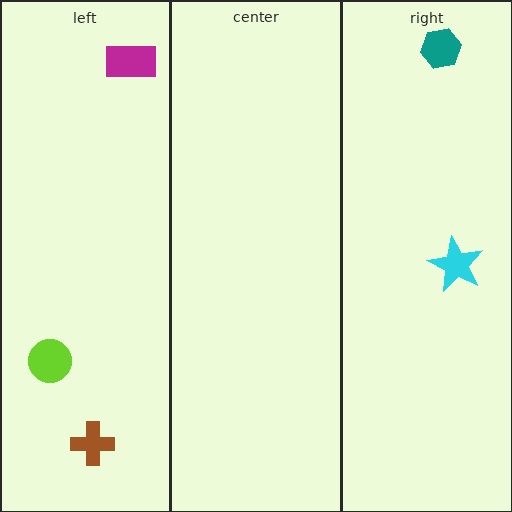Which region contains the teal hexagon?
The right region.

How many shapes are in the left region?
3.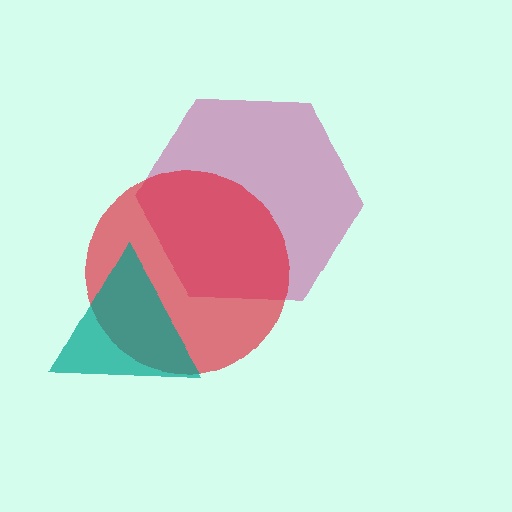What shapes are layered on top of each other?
The layered shapes are: a magenta hexagon, a red circle, a teal triangle.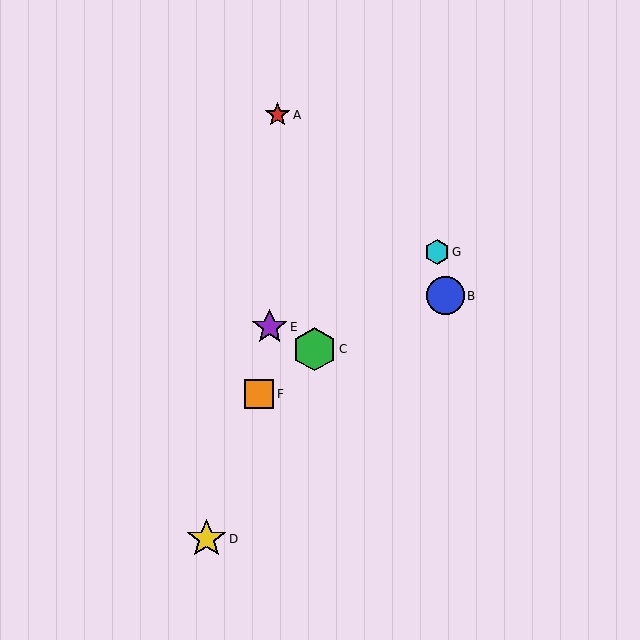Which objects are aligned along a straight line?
Objects C, F, G are aligned along a straight line.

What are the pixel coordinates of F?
Object F is at (259, 394).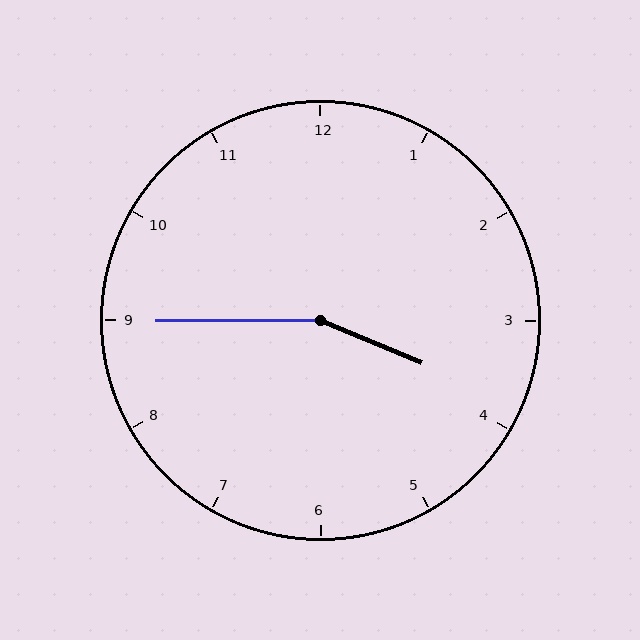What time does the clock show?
3:45.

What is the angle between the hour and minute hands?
Approximately 158 degrees.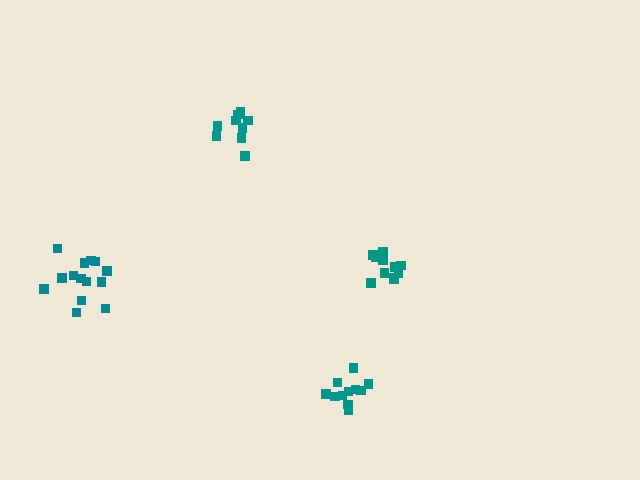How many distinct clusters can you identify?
There are 4 distinct clusters.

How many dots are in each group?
Group 1: 11 dots, Group 2: 14 dots, Group 3: 9 dots, Group 4: 11 dots (45 total).